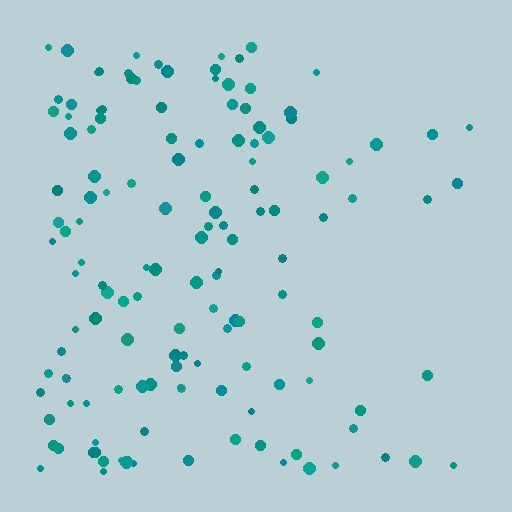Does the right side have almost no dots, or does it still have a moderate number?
Still a moderate number, just noticeably fewer than the left.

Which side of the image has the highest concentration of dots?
The left.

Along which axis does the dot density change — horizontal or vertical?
Horizontal.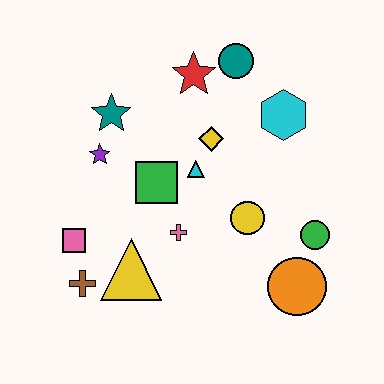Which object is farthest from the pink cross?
The teal circle is farthest from the pink cross.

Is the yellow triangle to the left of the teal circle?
Yes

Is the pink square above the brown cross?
Yes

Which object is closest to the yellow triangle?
The brown cross is closest to the yellow triangle.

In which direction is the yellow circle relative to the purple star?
The yellow circle is to the right of the purple star.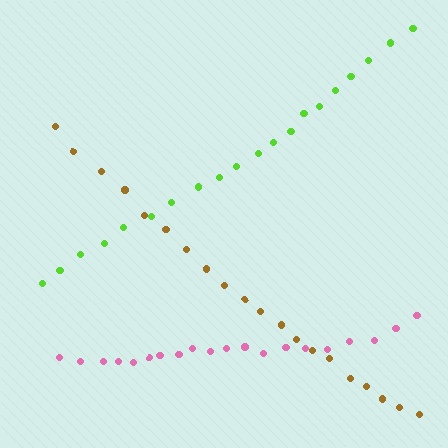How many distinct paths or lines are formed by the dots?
There are 3 distinct paths.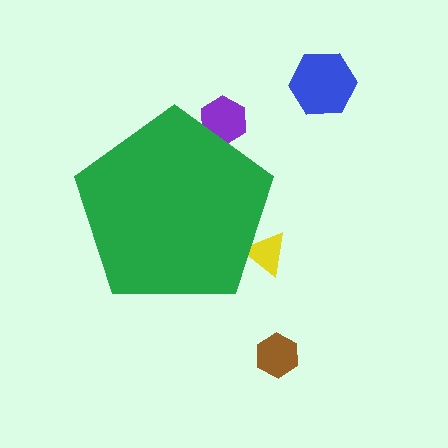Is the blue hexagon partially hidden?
No, the blue hexagon is fully visible.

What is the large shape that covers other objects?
A green pentagon.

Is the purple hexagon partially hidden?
Yes, the purple hexagon is partially hidden behind the green pentagon.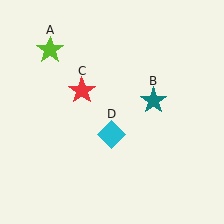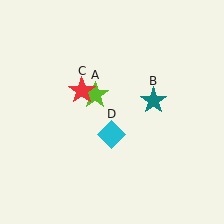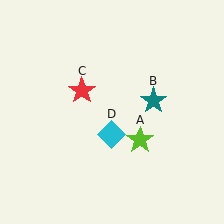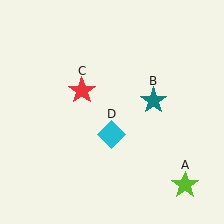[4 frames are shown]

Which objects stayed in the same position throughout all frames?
Teal star (object B) and red star (object C) and cyan diamond (object D) remained stationary.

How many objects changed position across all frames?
1 object changed position: lime star (object A).